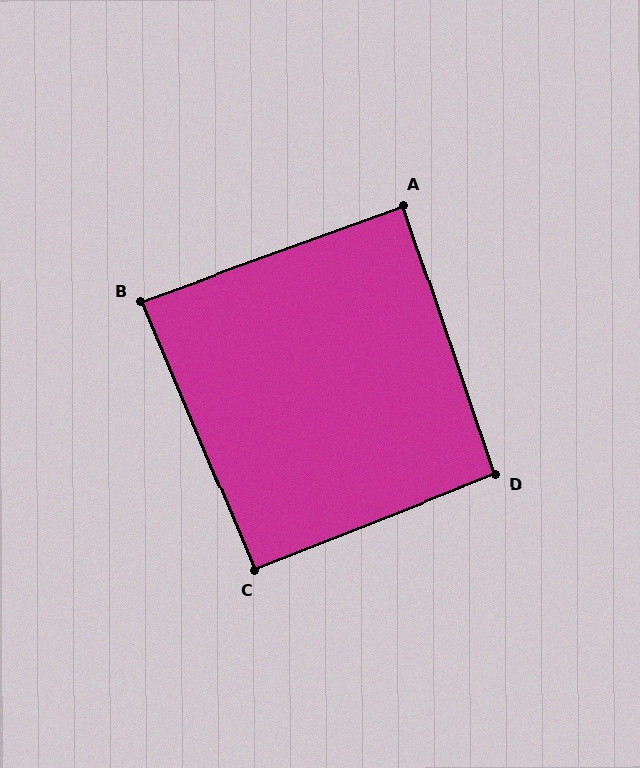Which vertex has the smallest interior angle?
B, at approximately 87 degrees.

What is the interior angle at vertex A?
Approximately 89 degrees (approximately right).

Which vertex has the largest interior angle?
D, at approximately 93 degrees.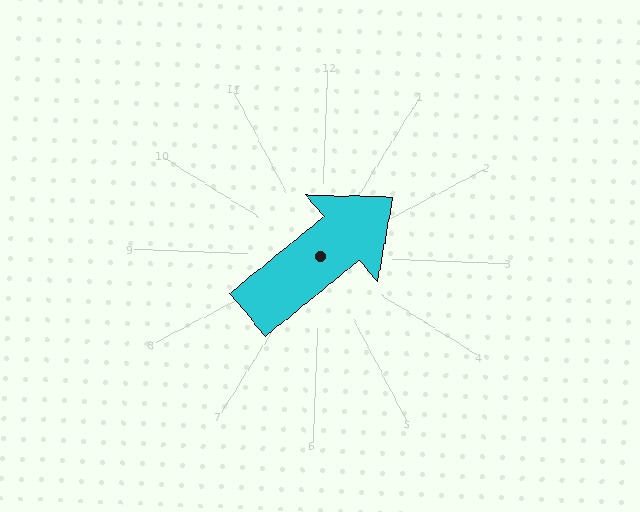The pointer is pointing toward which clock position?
Roughly 2 o'clock.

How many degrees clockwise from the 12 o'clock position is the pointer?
Approximately 49 degrees.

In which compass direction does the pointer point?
Northeast.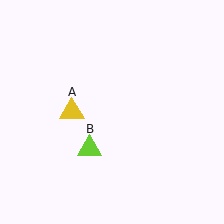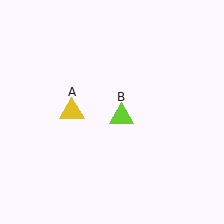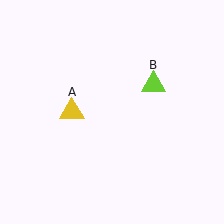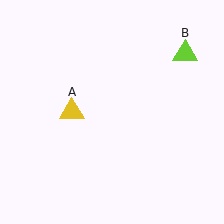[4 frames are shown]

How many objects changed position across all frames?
1 object changed position: lime triangle (object B).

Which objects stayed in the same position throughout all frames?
Yellow triangle (object A) remained stationary.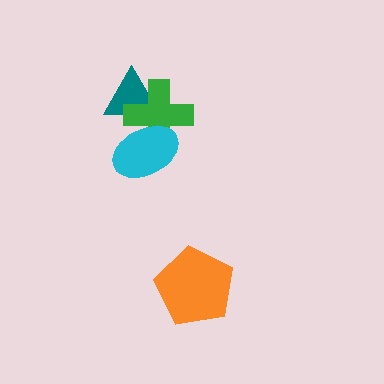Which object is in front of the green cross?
The cyan ellipse is in front of the green cross.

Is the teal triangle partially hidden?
Yes, it is partially covered by another shape.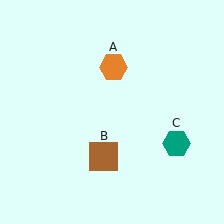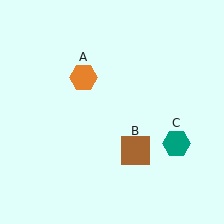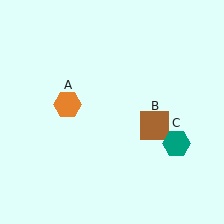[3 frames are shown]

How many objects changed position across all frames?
2 objects changed position: orange hexagon (object A), brown square (object B).